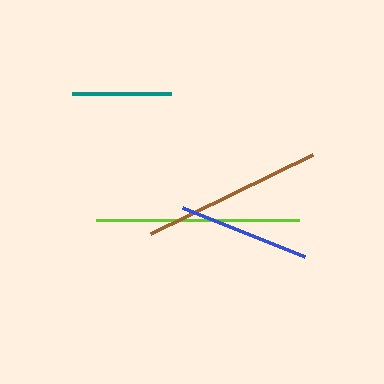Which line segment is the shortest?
The teal line is the shortest at approximately 99 pixels.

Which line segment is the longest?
The lime line is the longest at approximately 203 pixels.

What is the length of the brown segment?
The brown segment is approximately 180 pixels long.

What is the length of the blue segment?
The blue segment is approximately 132 pixels long.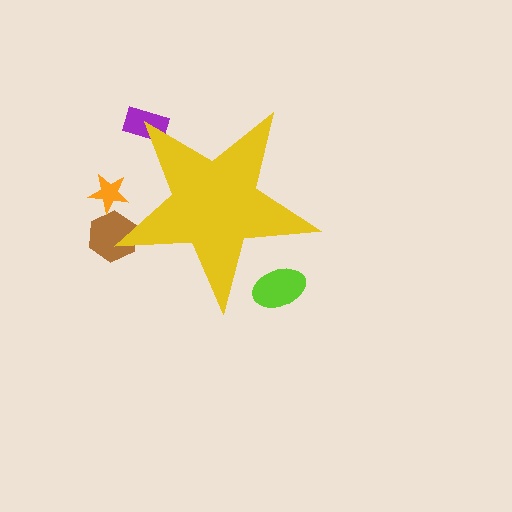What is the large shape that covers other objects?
A yellow star.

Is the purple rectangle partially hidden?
Yes, the purple rectangle is partially hidden behind the yellow star.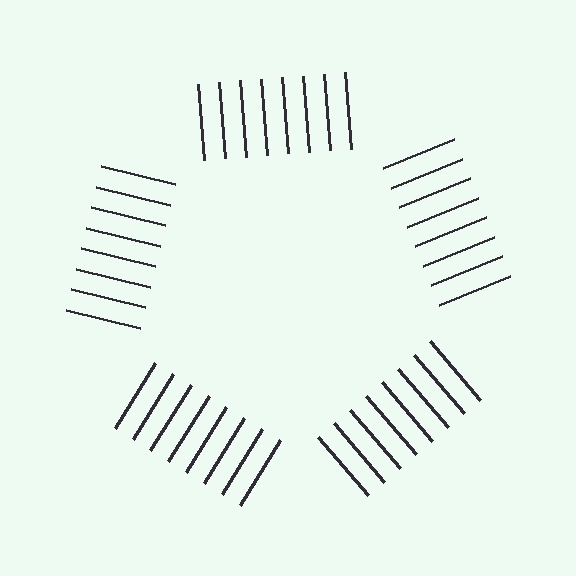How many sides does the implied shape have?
5 sides — the line-ends trace a pentagon.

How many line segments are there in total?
40 — 8 along each of the 5 edges.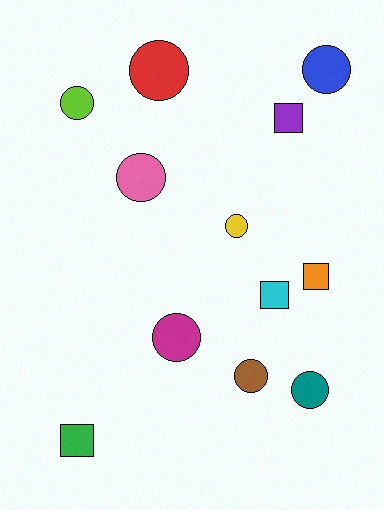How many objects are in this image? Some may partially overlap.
There are 12 objects.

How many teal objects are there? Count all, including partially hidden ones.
There is 1 teal object.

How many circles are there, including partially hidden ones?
There are 8 circles.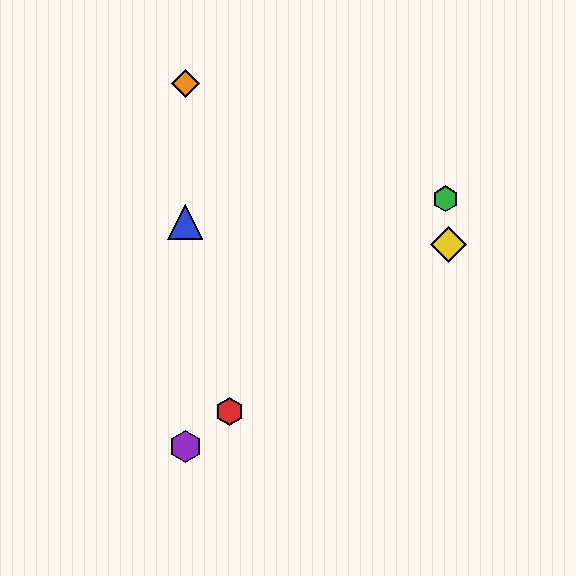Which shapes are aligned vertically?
The blue triangle, the purple hexagon, the orange diamond are aligned vertically.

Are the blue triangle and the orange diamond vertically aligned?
Yes, both are at x≈185.